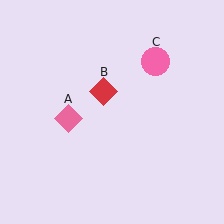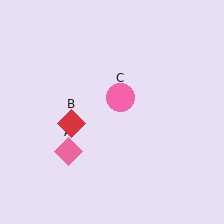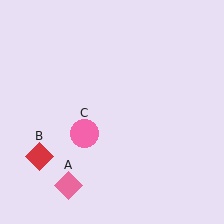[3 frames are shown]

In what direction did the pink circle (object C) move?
The pink circle (object C) moved down and to the left.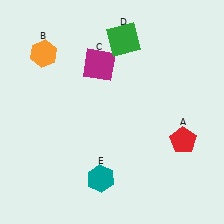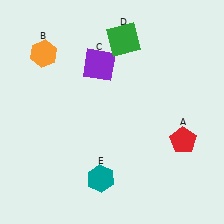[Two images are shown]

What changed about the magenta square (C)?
In Image 1, C is magenta. In Image 2, it changed to purple.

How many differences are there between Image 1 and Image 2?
There is 1 difference between the two images.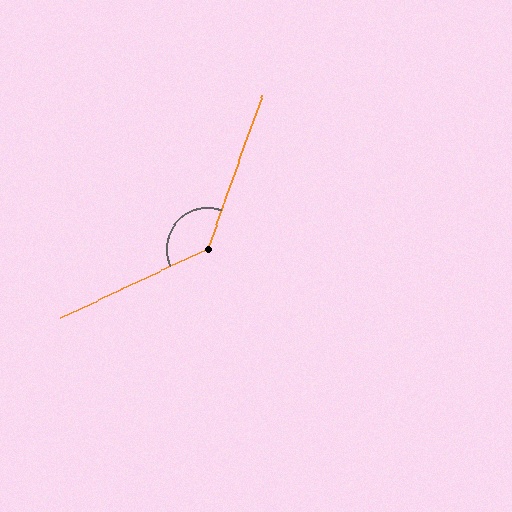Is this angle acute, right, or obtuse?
It is obtuse.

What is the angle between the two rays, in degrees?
Approximately 135 degrees.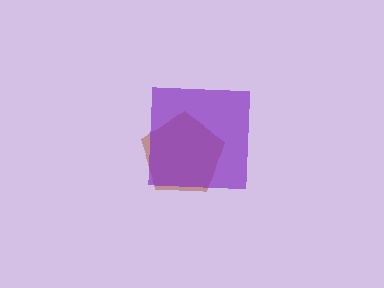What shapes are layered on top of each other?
The layered shapes are: a brown pentagon, a purple square.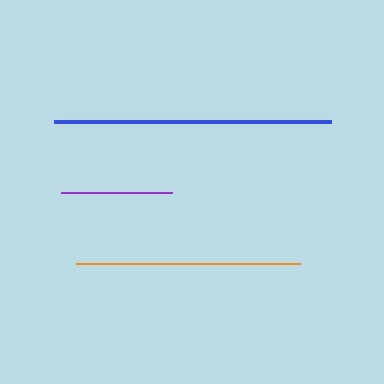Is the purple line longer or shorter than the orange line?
The orange line is longer than the purple line.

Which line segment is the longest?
The blue line is the longest at approximately 277 pixels.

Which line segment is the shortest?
The purple line is the shortest at approximately 111 pixels.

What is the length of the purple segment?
The purple segment is approximately 111 pixels long.